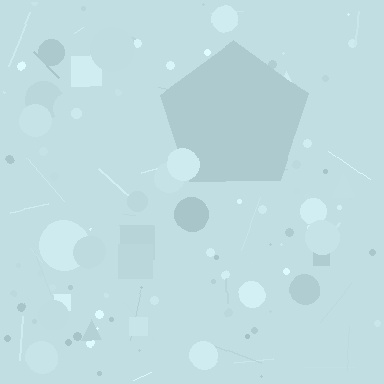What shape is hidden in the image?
A pentagon is hidden in the image.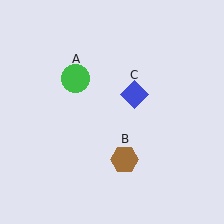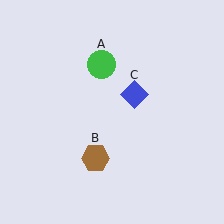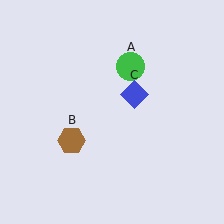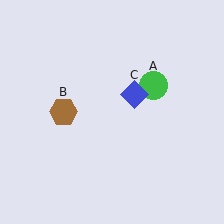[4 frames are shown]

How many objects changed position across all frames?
2 objects changed position: green circle (object A), brown hexagon (object B).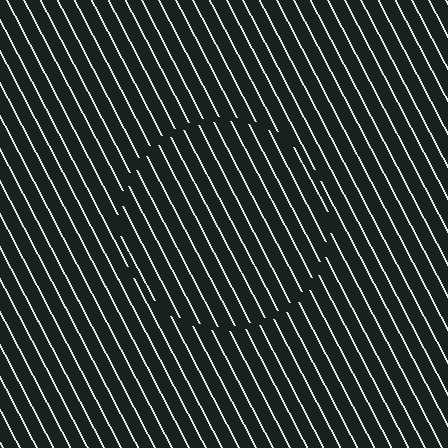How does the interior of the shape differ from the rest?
The interior of the shape contains the same grating, shifted by half a period — the contour is defined by the phase discontinuity where line-ends from the inner and outer gratings abut.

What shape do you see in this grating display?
An illusory circle. The interior of the shape contains the same grating, shifted by half a period — the contour is defined by the phase discontinuity where line-ends from the inner and outer gratings abut.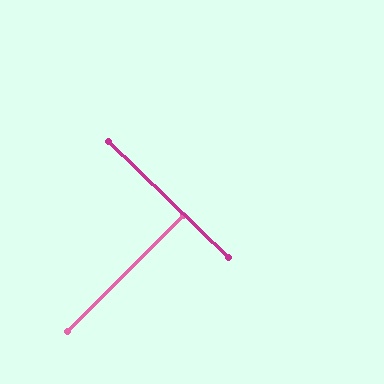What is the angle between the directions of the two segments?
Approximately 89 degrees.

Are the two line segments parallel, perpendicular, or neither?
Perpendicular — they meet at approximately 89°.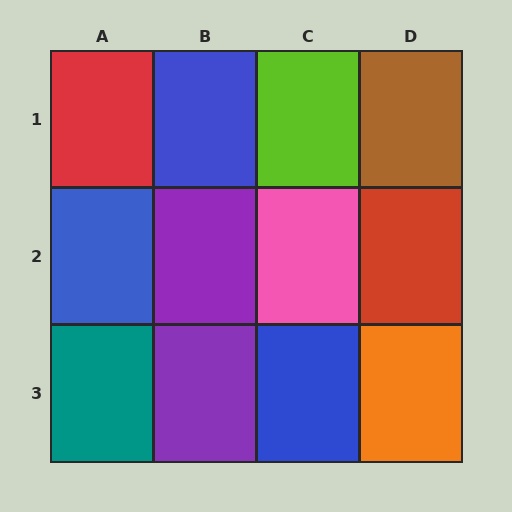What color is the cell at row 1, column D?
Brown.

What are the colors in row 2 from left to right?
Blue, purple, pink, red.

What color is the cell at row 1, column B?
Blue.